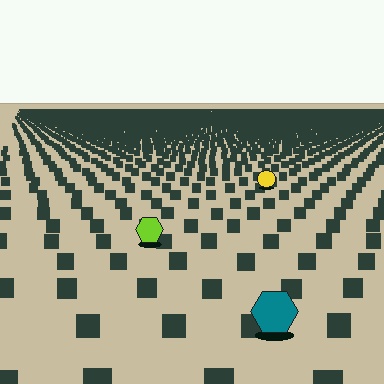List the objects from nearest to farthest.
From nearest to farthest: the teal hexagon, the lime hexagon, the yellow circle.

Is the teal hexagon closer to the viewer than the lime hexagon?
Yes. The teal hexagon is closer — you can tell from the texture gradient: the ground texture is coarser near it.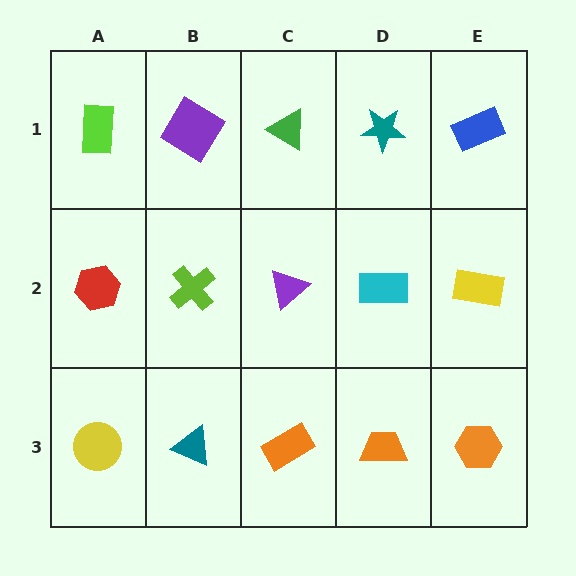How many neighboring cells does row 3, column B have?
3.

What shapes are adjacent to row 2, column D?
A teal star (row 1, column D), an orange trapezoid (row 3, column D), a purple triangle (row 2, column C), a yellow rectangle (row 2, column E).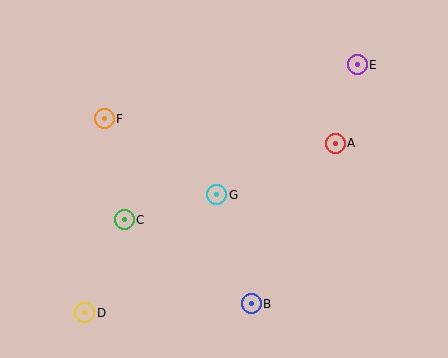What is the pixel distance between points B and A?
The distance between B and A is 181 pixels.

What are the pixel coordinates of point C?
Point C is at (124, 220).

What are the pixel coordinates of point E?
Point E is at (357, 65).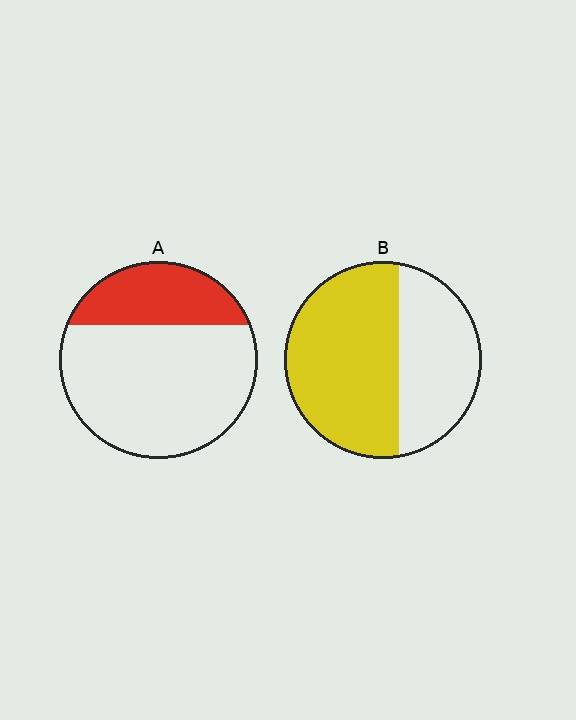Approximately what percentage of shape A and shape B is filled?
A is approximately 30% and B is approximately 60%.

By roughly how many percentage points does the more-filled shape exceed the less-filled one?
By roughly 30 percentage points (B over A).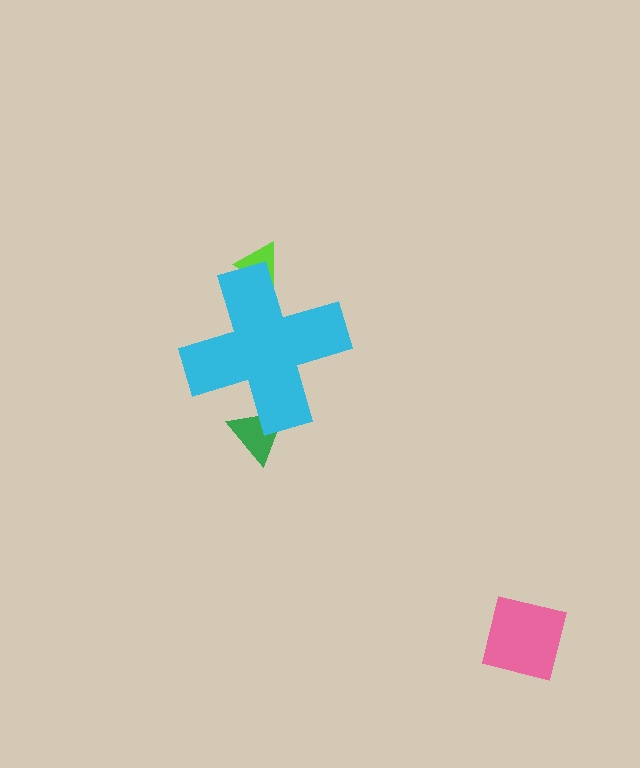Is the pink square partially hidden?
No, the pink square is fully visible.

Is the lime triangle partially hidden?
Yes, the lime triangle is partially hidden behind the cyan cross.